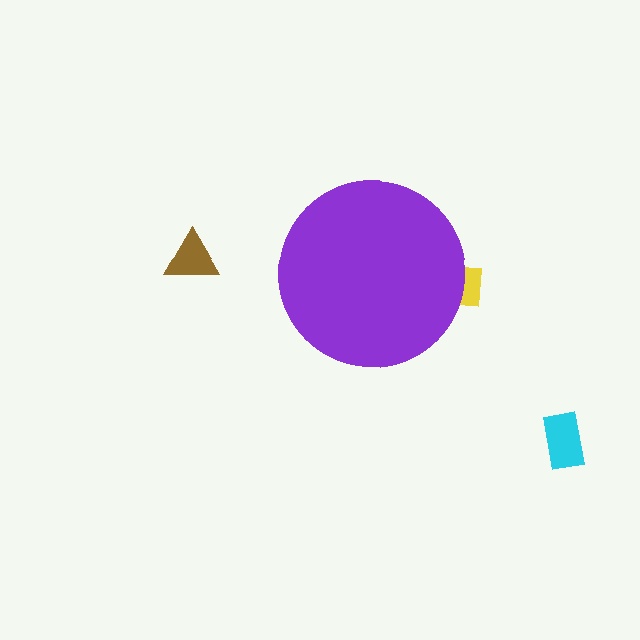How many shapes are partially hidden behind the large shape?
1 shape is partially hidden.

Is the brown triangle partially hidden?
No, the brown triangle is fully visible.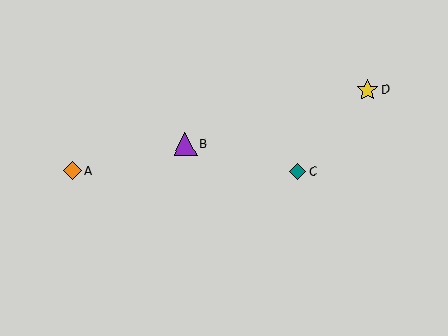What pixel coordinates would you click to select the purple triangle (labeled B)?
Click at (185, 144) to select the purple triangle B.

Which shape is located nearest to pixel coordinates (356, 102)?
The yellow star (labeled D) at (367, 90) is nearest to that location.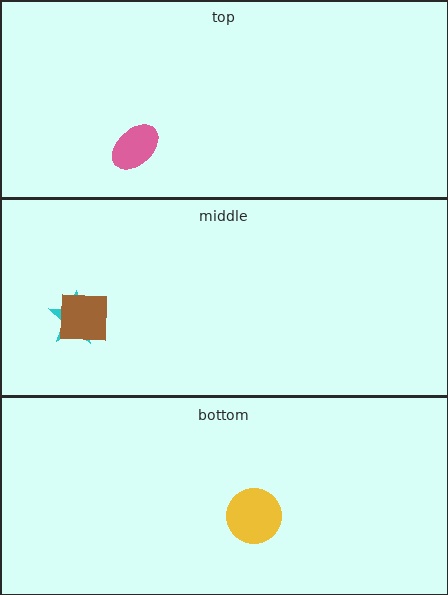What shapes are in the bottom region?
The yellow circle.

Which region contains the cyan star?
The middle region.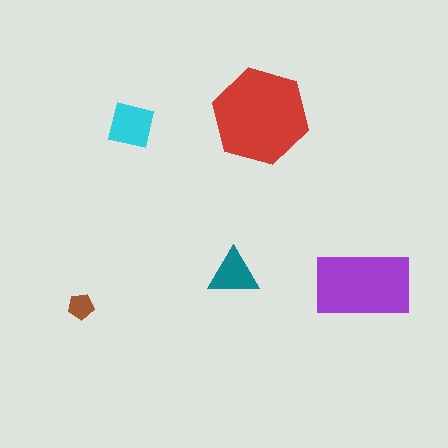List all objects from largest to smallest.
The red hexagon, the purple rectangle, the cyan square, the teal triangle, the brown pentagon.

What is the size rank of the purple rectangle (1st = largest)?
2nd.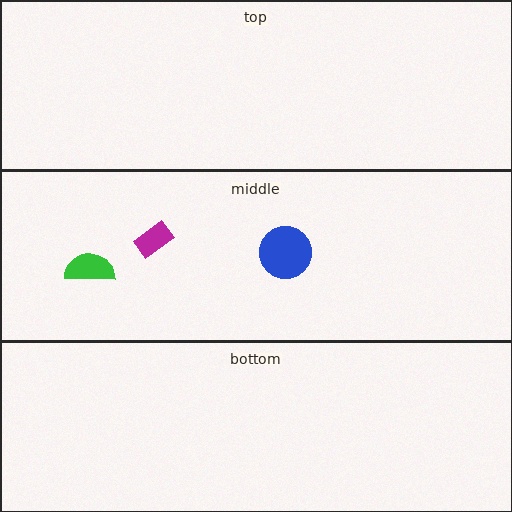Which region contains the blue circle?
The middle region.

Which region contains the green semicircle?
The middle region.